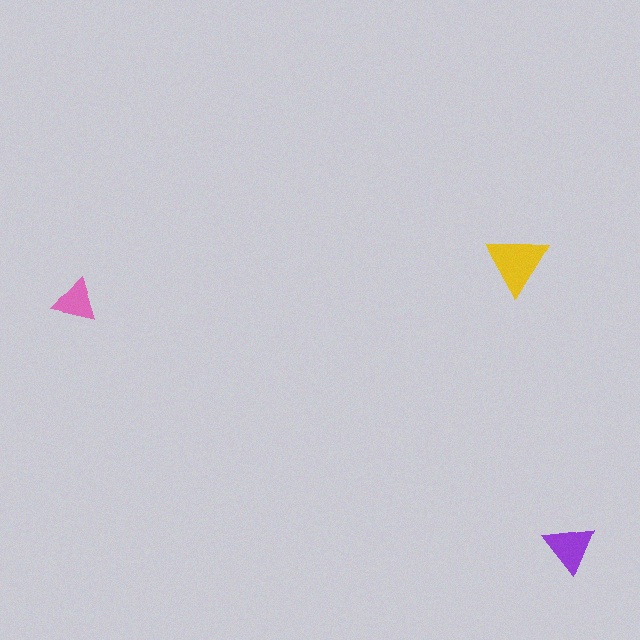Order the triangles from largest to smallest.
the yellow one, the purple one, the pink one.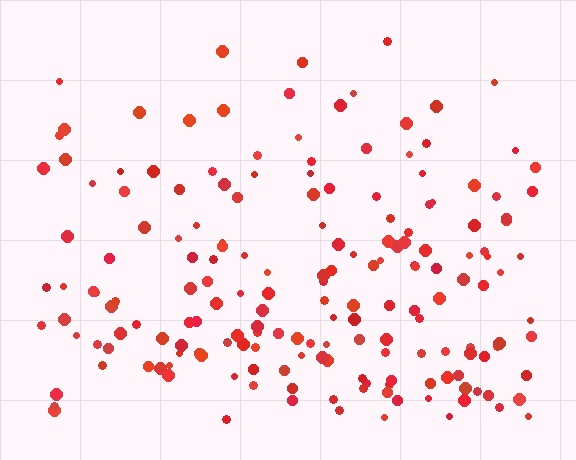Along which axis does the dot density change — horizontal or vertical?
Vertical.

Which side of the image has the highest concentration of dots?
The bottom.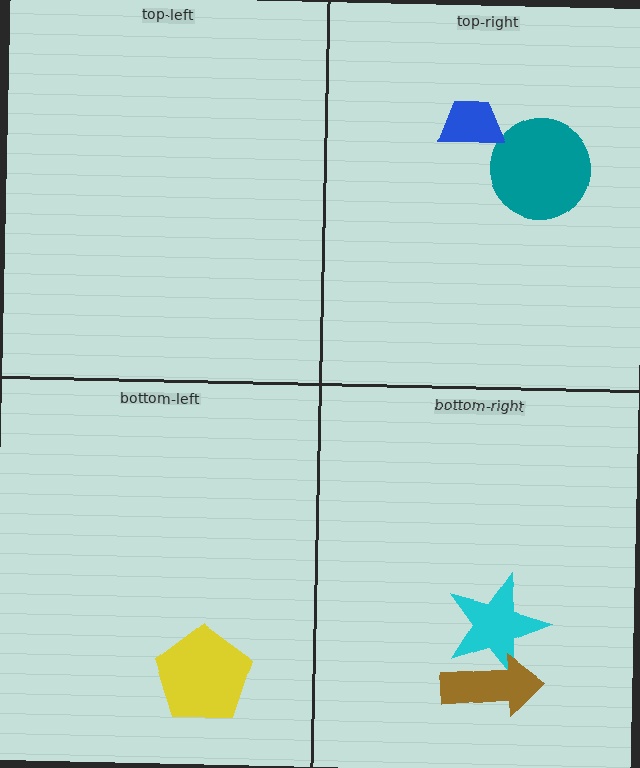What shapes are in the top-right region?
The teal circle, the blue trapezoid.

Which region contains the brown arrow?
The bottom-right region.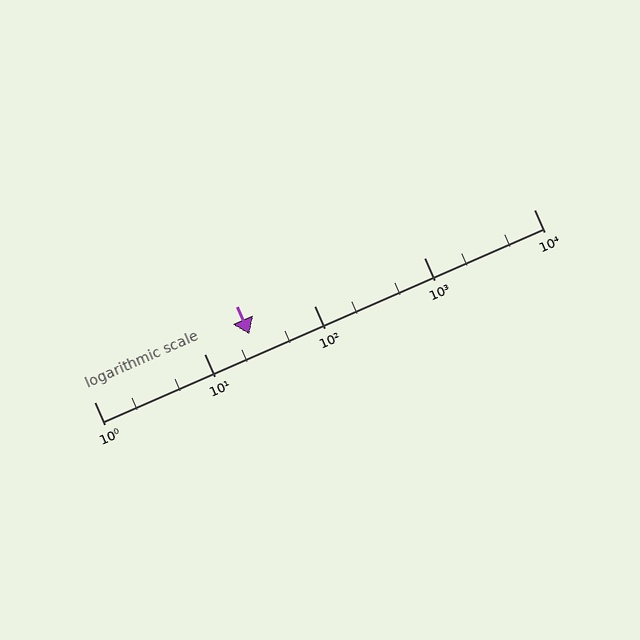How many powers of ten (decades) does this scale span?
The scale spans 4 decades, from 1 to 10000.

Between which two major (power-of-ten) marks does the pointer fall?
The pointer is between 10 and 100.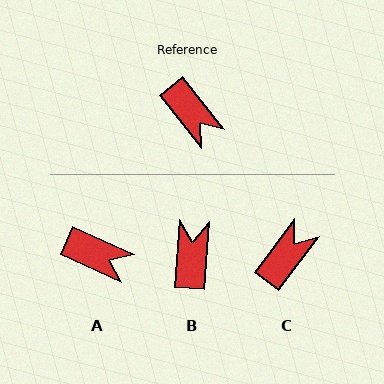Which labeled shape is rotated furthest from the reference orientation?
B, about 138 degrees away.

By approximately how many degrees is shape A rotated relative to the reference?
Approximately 27 degrees counter-clockwise.